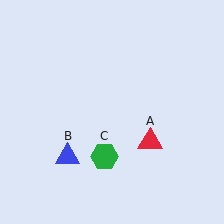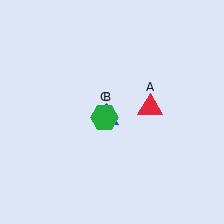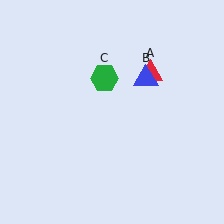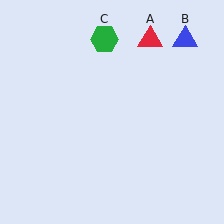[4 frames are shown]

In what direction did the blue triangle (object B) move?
The blue triangle (object B) moved up and to the right.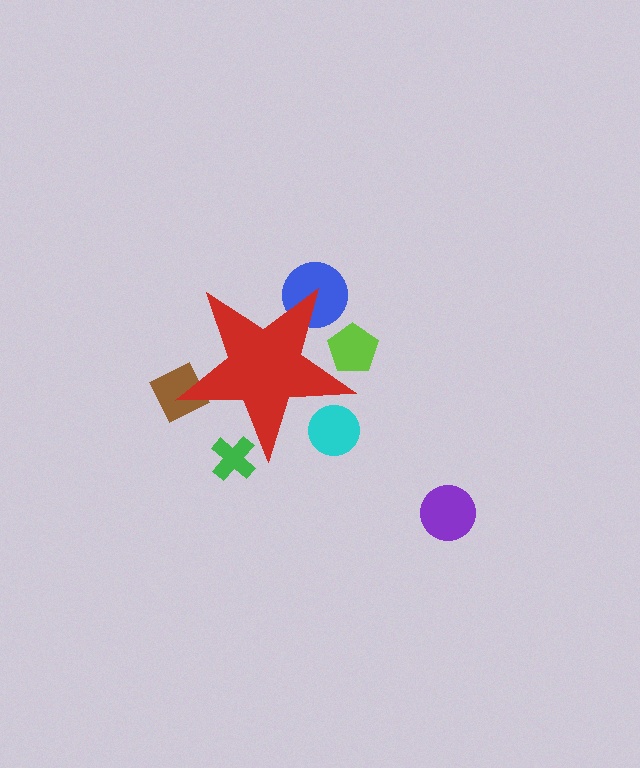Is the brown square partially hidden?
Yes, the brown square is partially hidden behind the red star.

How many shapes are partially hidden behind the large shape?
5 shapes are partially hidden.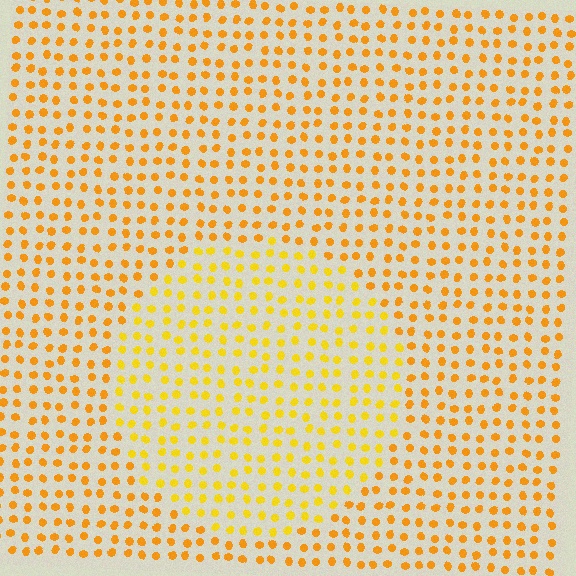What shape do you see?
I see a circle.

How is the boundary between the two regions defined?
The boundary is defined purely by a slight shift in hue (about 18 degrees). Spacing, size, and orientation are identical on both sides.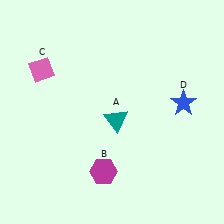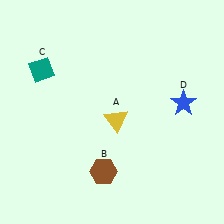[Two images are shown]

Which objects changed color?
A changed from teal to yellow. B changed from magenta to brown. C changed from pink to teal.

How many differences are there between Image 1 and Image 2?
There are 3 differences between the two images.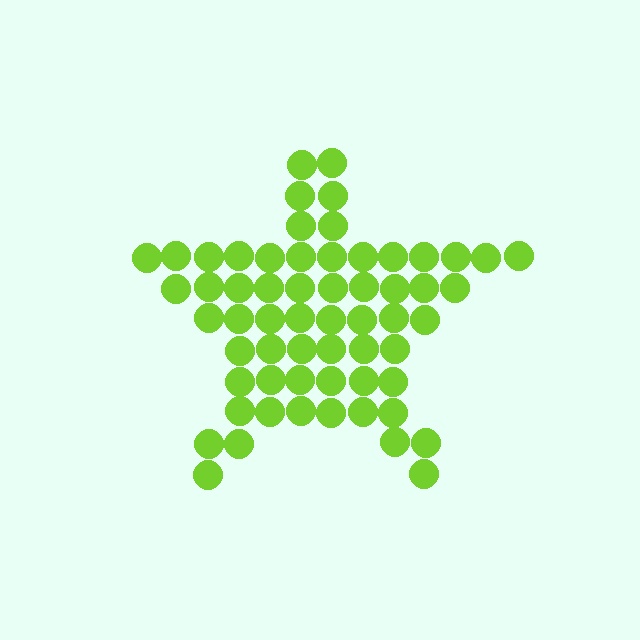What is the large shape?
The large shape is a star.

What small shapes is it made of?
It is made of small circles.